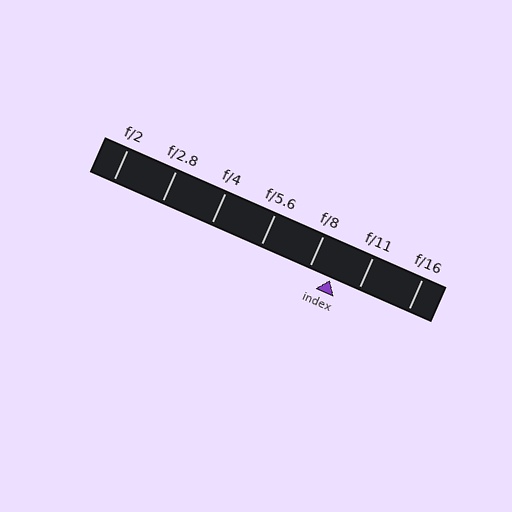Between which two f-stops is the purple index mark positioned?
The index mark is between f/8 and f/11.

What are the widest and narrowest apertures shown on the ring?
The widest aperture shown is f/2 and the narrowest is f/16.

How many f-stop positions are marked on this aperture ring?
There are 7 f-stop positions marked.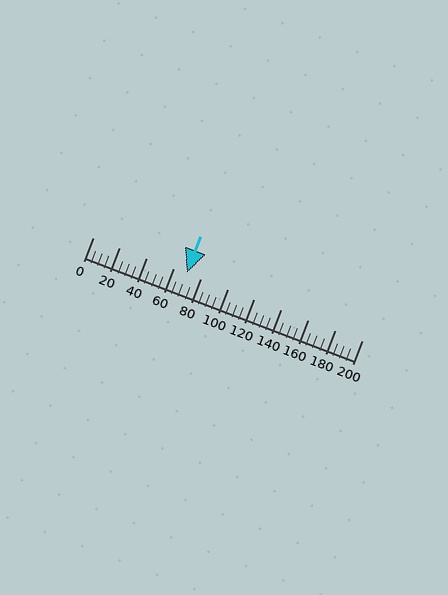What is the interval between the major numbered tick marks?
The major tick marks are spaced 20 units apart.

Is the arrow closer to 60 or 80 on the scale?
The arrow is closer to 80.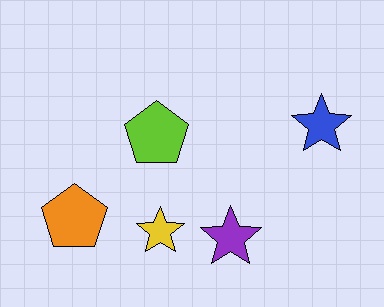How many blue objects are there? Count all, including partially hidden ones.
There is 1 blue object.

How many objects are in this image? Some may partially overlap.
There are 5 objects.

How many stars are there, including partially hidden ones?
There are 3 stars.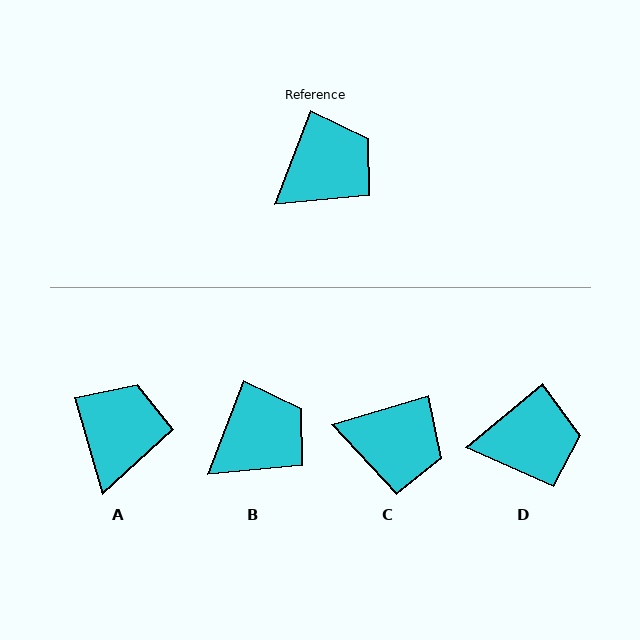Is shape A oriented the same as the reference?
No, it is off by about 37 degrees.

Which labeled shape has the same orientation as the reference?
B.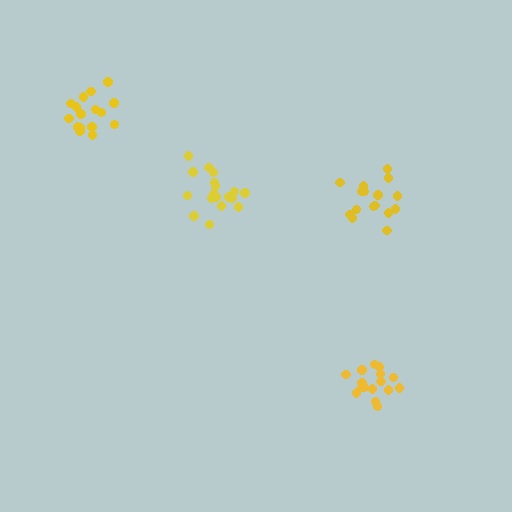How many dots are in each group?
Group 1: 16 dots, Group 2: 16 dots, Group 3: 16 dots, Group 4: 18 dots (66 total).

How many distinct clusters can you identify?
There are 4 distinct clusters.